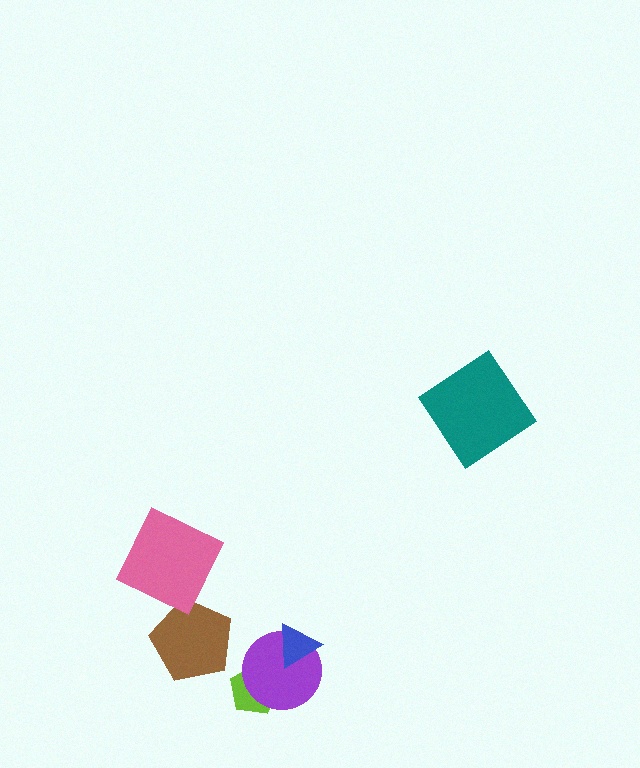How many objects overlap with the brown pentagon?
0 objects overlap with the brown pentagon.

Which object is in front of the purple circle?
The blue triangle is in front of the purple circle.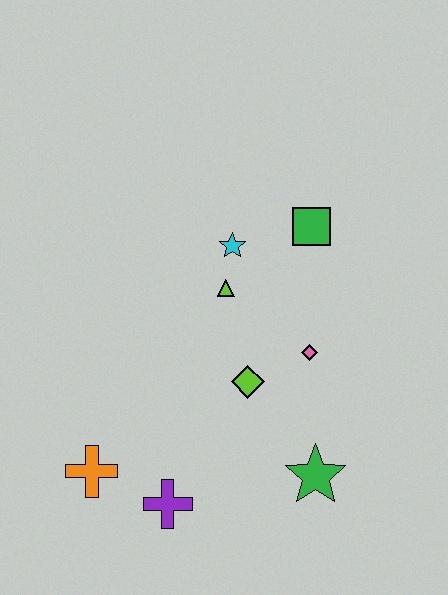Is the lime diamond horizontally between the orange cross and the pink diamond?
Yes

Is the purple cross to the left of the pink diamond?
Yes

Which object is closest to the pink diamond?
The lime diamond is closest to the pink diamond.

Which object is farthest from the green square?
The orange cross is farthest from the green square.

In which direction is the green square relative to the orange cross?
The green square is above the orange cross.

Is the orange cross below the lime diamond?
Yes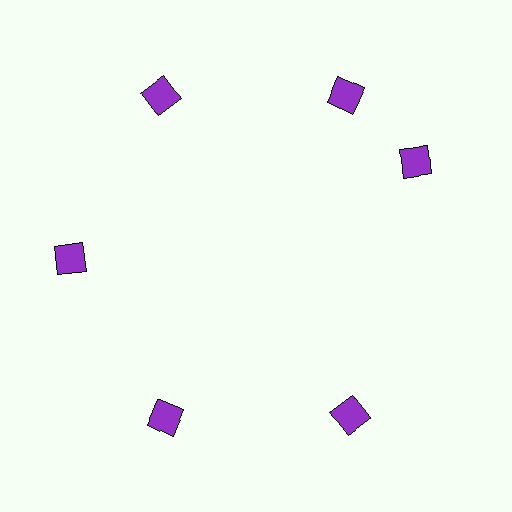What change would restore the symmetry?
The symmetry would be restored by rotating it back into even spacing with its neighbors so that all 6 diamonds sit at equal angles and equal distance from the center.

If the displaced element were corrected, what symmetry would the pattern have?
It would have 6-fold rotational symmetry — the pattern would map onto itself every 60 degrees.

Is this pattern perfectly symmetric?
No. The 6 purple diamonds are arranged in a ring, but one element near the 3 o'clock position is rotated out of alignment along the ring, breaking the 6-fold rotational symmetry.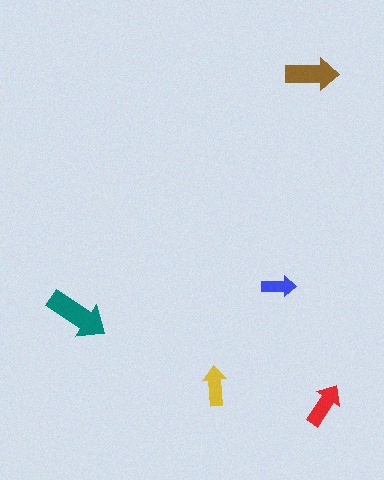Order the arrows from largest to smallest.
the teal one, the brown one, the red one, the yellow one, the blue one.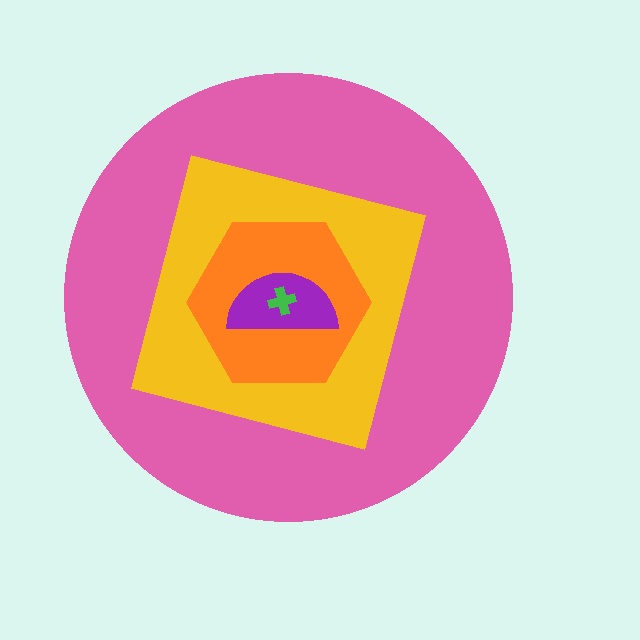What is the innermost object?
The green cross.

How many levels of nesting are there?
5.